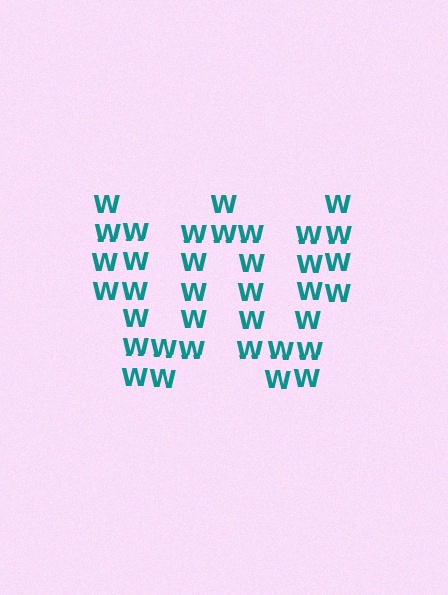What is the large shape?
The large shape is the letter W.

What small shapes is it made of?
It is made of small letter W's.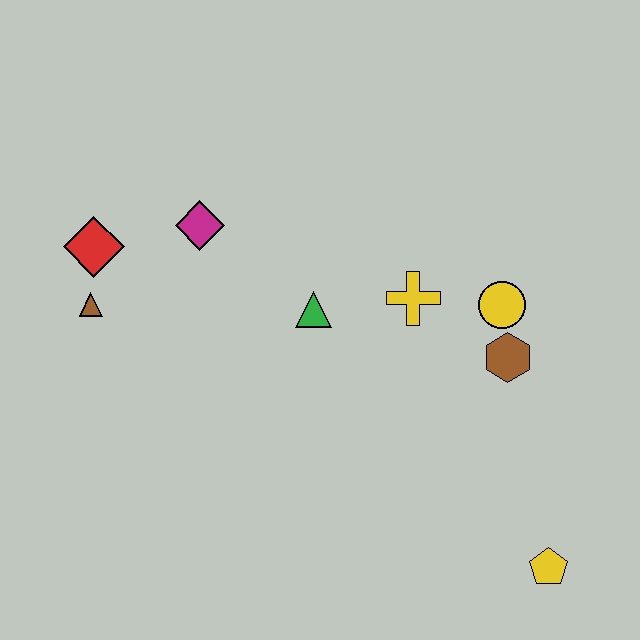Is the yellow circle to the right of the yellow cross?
Yes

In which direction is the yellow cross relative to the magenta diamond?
The yellow cross is to the right of the magenta diamond.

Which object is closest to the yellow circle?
The brown hexagon is closest to the yellow circle.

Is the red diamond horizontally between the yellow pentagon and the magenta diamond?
No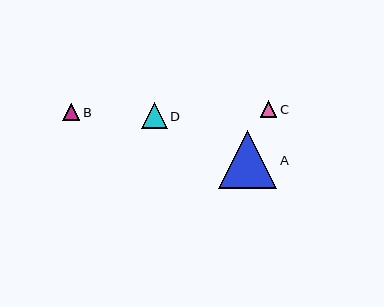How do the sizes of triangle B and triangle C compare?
Triangle B and triangle C are approximately the same size.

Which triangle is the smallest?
Triangle C is the smallest with a size of approximately 16 pixels.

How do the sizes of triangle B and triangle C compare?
Triangle B and triangle C are approximately the same size.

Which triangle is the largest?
Triangle A is the largest with a size of approximately 58 pixels.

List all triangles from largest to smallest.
From largest to smallest: A, D, B, C.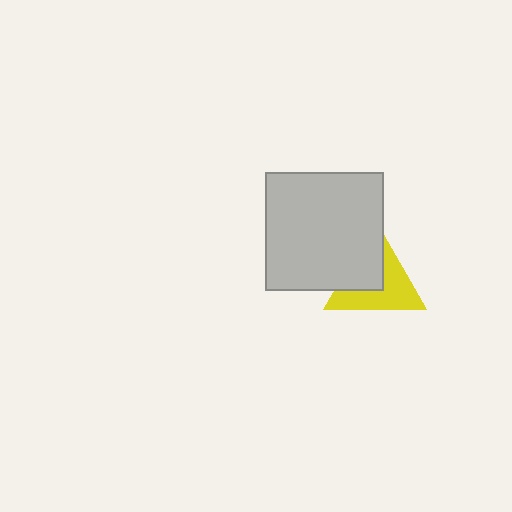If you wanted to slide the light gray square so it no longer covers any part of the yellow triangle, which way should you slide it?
Slide it toward the upper-left — that is the most direct way to separate the two shapes.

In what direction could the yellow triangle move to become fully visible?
The yellow triangle could move toward the lower-right. That would shift it out from behind the light gray square entirely.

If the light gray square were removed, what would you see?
You would see the complete yellow triangle.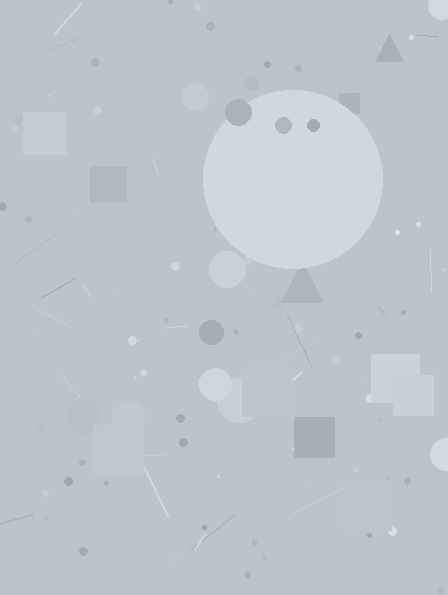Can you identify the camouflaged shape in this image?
The camouflaged shape is a circle.